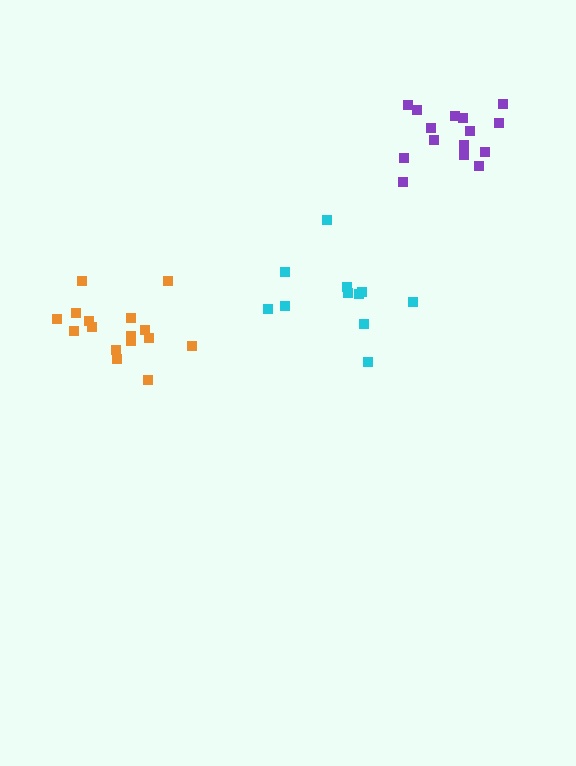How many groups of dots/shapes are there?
There are 3 groups.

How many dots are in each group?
Group 1: 15 dots, Group 2: 16 dots, Group 3: 11 dots (42 total).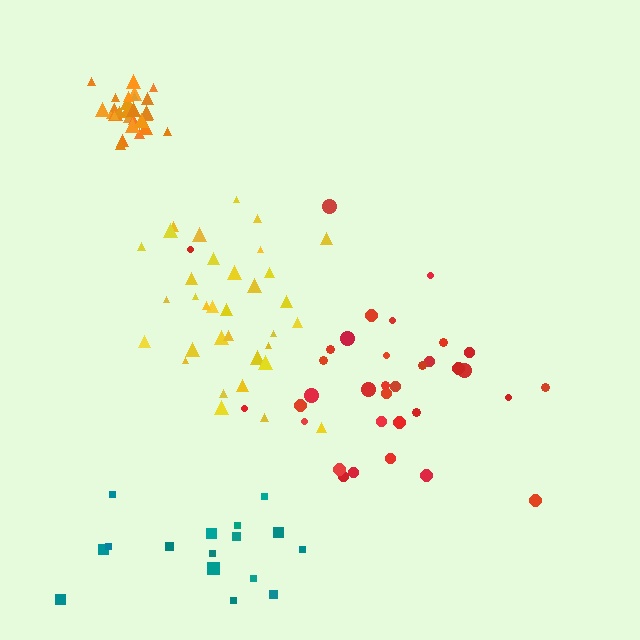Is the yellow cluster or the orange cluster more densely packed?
Orange.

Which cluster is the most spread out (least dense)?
Teal.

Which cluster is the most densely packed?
Orange.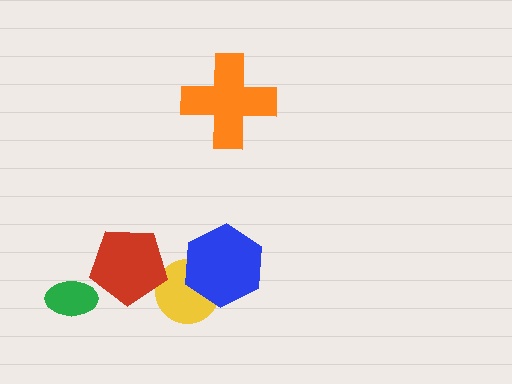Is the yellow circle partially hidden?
Yes, it is partially covered by another shape.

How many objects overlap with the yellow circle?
2 objects overlap with the yellow circle.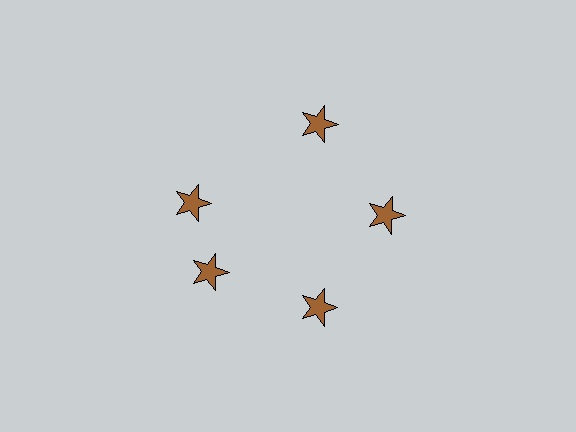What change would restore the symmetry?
The symmetry would be restored by rotating it back into even spacing with its neighbors so that all 5 stars sit at equal angles and equal distance from the center.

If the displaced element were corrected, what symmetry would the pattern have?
It would have 5-fold rotational symmetry — the pattern would map onto itself every 72 degrees.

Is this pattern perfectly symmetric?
No. The 5 brown stars are arranged in a ring, but one element near the 10 o'clock position is rotated out of alignment along the ring, breaking the 5-fold rotational symmetry.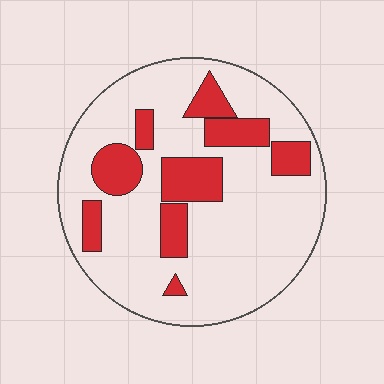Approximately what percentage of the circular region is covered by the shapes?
Approximately 25%.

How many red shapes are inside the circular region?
9.